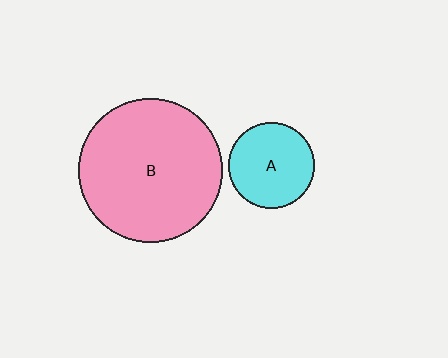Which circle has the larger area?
Circle B (pink).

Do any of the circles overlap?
No, none of the circles overlap.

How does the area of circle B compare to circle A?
Approximately 2.8 times.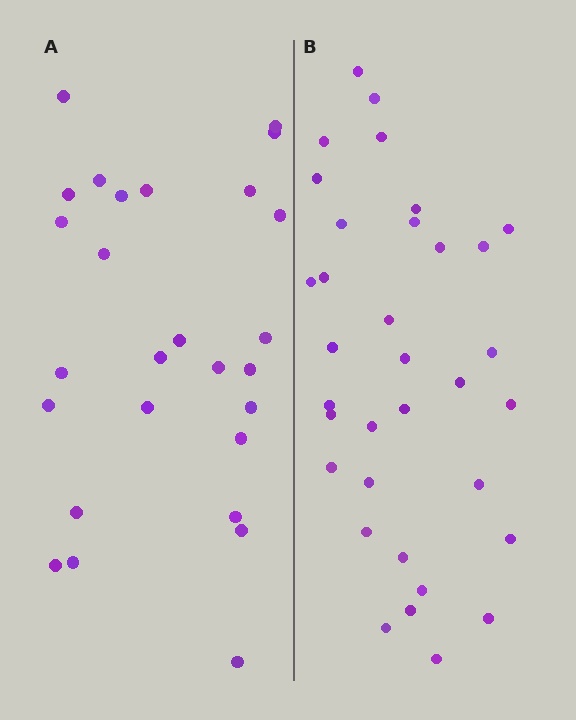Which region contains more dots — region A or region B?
Region B (the right region) has more dots.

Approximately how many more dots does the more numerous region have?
Region B has roughly 8 or so more dots than region A.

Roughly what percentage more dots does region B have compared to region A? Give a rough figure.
About 25% more.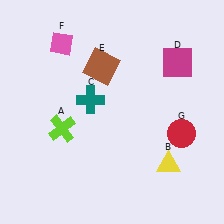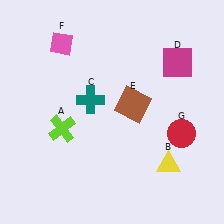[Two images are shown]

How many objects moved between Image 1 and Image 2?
1 object moved between the two images.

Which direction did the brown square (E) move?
The brown square (E) moved down.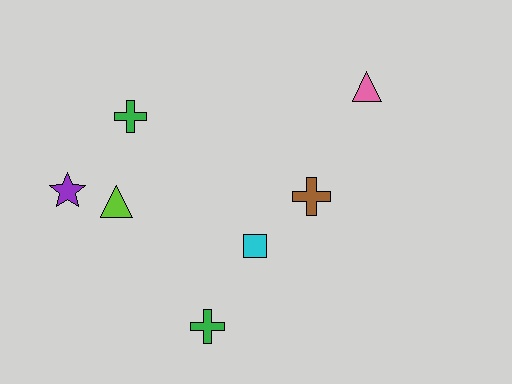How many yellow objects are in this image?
There are no yellow objects.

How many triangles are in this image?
There are 2 triangles.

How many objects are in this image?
There are 7 objects.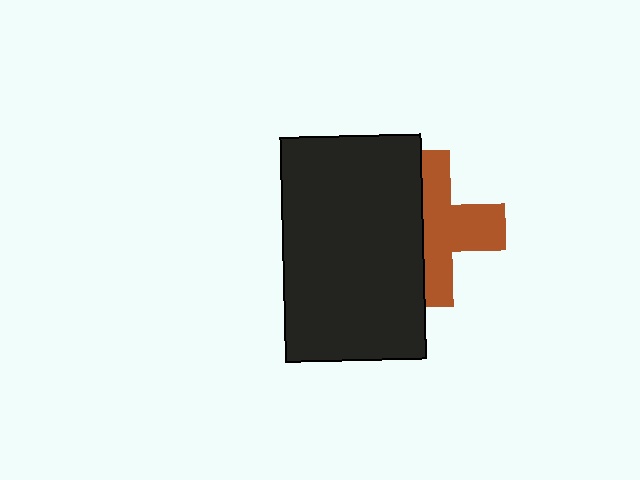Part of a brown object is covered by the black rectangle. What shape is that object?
It is a cross.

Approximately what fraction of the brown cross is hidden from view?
Roughly 45% of the brown cross is hidden behind the black rectangle.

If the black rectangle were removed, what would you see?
You would see the complete brown cross.